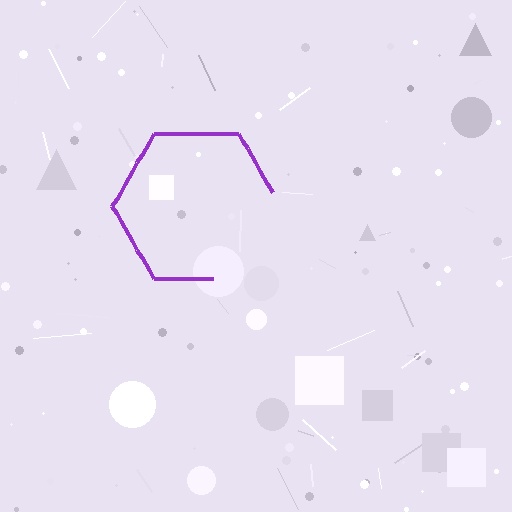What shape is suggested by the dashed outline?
The dashed outline suggests a hexagon.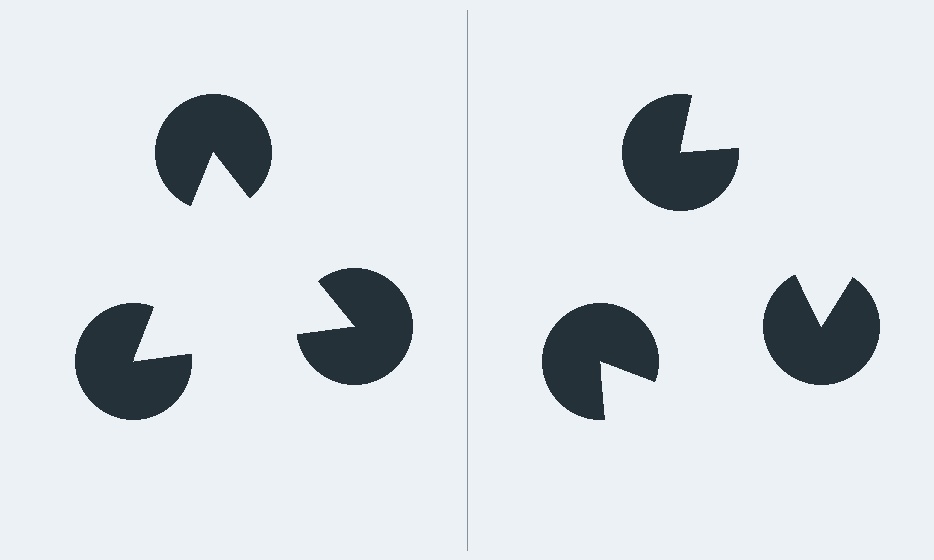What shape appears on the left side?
An illusory triangle.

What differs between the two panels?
The pac-man discs are positioned identically on both sides; only the wedge orientations differ. On the left they align to a triangle; on the right they are misaligned.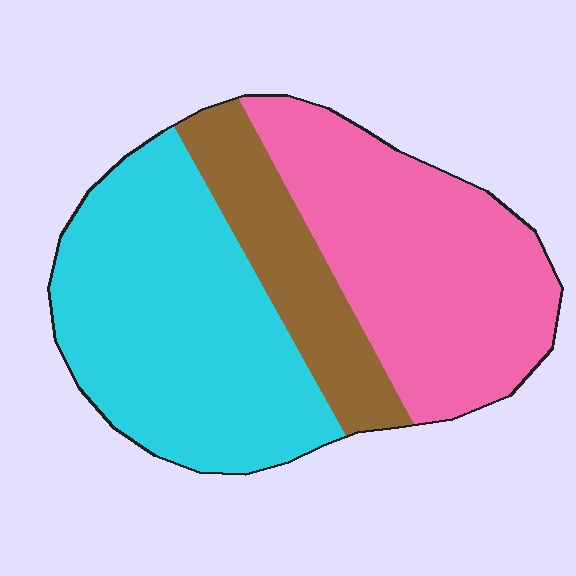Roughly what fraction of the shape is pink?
Pink covers 39% of the shape.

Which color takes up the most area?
Cyan, at roughly 45%.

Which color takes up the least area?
Brown, at roughly 20%.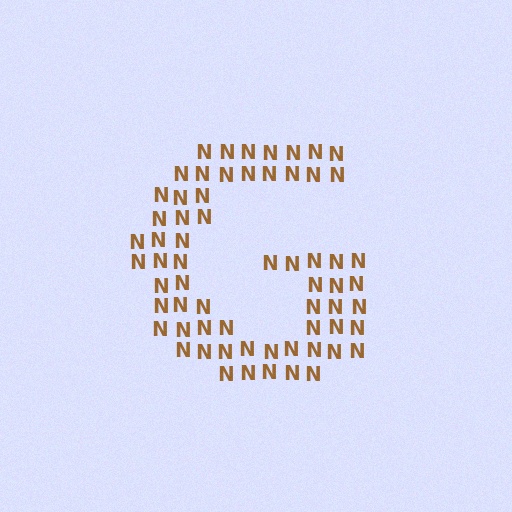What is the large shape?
The large shape is the letter G.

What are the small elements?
The small elements are letter N's.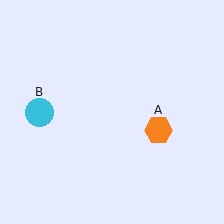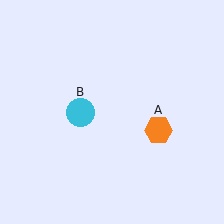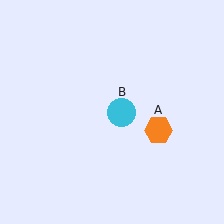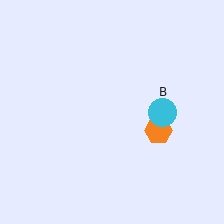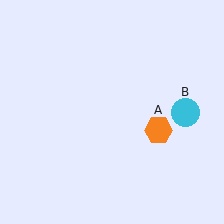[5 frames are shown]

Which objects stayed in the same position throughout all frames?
Orange hexagon (object A) remained stationary.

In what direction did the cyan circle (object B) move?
The cyan circle (object B) moved right.